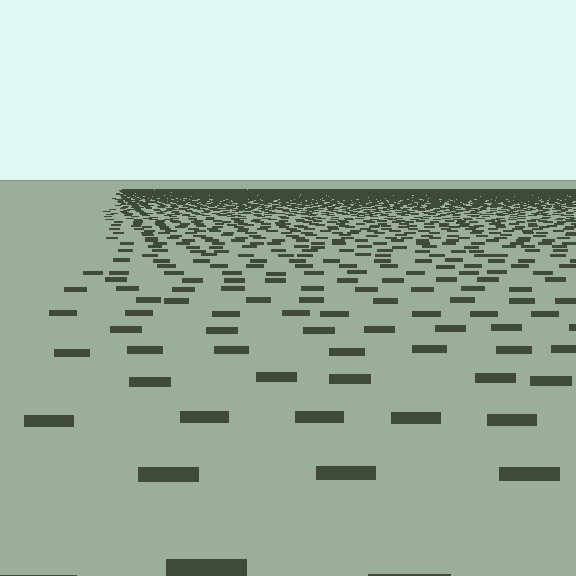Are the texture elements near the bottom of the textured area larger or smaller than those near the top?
Larger. Near the bottom, elements are closer to the viewer and appear at a bigger on-screen size.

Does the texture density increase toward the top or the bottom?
Density increases toward the top.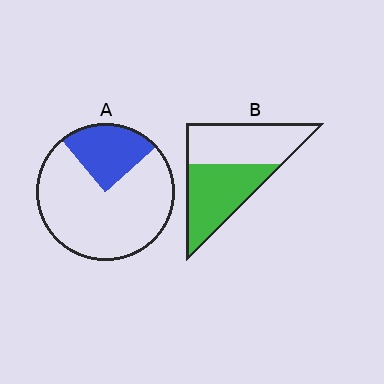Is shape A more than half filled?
No.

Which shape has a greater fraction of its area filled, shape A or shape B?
Shape B.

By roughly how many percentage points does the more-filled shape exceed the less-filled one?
By roughly 25 percentage points (B over A).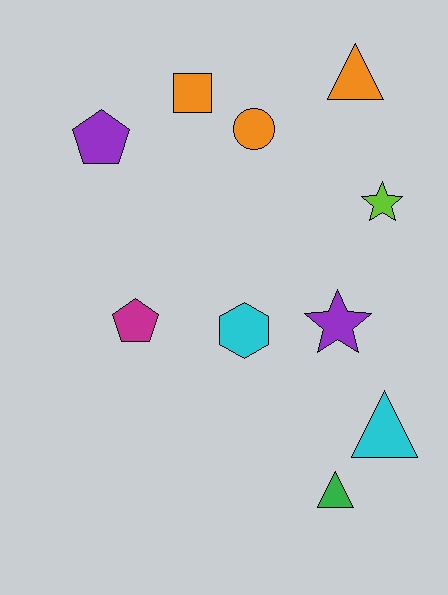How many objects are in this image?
There are 10 objects.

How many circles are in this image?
There is 1 circle.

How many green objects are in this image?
There is 1 green object.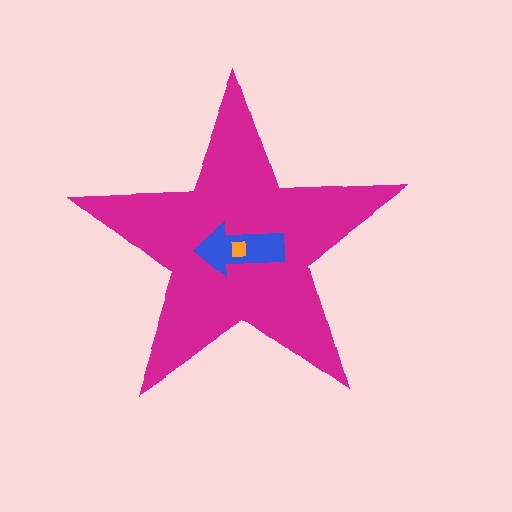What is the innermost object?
The orange square.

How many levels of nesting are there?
3.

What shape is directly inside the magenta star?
The blue arrow.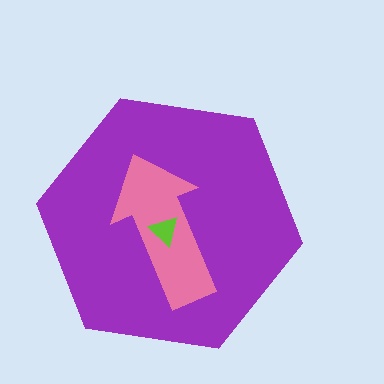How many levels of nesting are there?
3.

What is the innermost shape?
The lime triangle.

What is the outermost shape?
The purple hexagon.